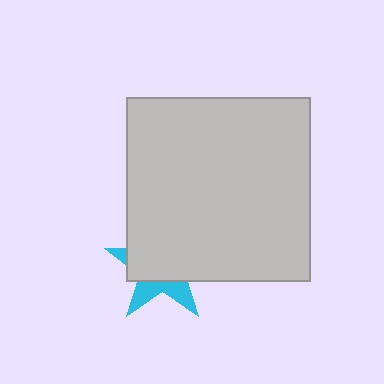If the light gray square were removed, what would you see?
You would see the complete cyan star.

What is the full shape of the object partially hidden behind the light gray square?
The partially hidden object is a cyan star.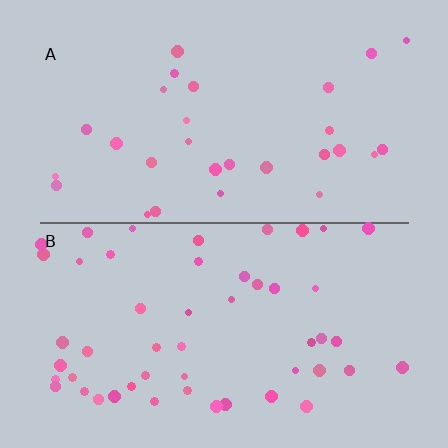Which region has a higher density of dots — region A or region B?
B (the bottom).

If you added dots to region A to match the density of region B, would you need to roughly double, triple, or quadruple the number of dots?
Approximately double.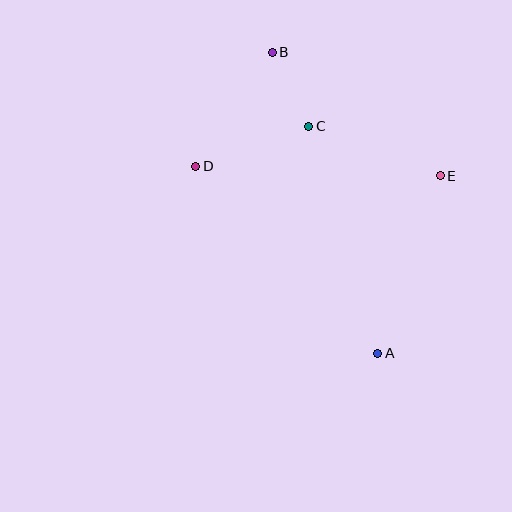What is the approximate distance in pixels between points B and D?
The distance between B and D is approximately 137 pixels.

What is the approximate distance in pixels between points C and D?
The distance between C and D is approximately 120 pixels.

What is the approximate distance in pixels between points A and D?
The distance between A and D is approximately 261 pixels.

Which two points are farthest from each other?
Points A and B are farthest from each other.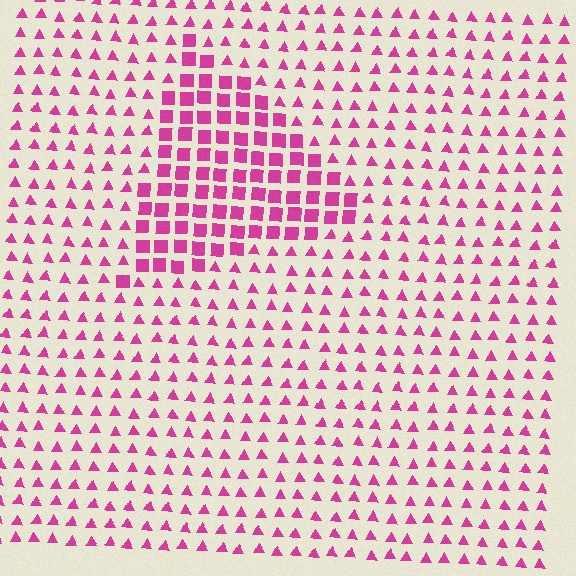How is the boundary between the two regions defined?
The boundary is defined by a change in element shape: squares inside vs. triangles outside. All elements share the same color and spacing.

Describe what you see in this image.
The image is filled with small magenta elements arranged in a uniform grid. A triangle-shaped region contains squares, while the surrounding area contains triangles. The boundary is defined purely by the change in element shape.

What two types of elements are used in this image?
The image uses squares inside the triangle region and triangles outside it.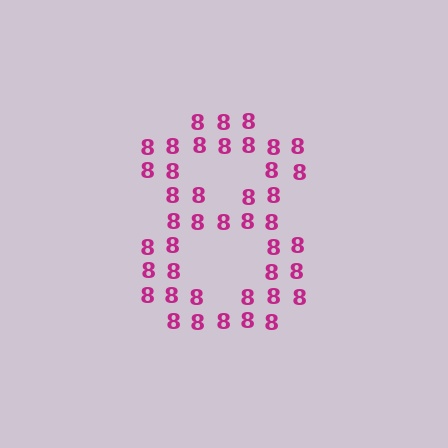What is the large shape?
The large shape is the digit 8.